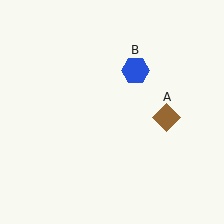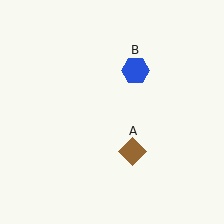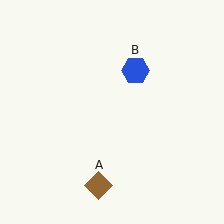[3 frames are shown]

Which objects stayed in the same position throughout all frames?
Blue hexagon (object B) remained stationary.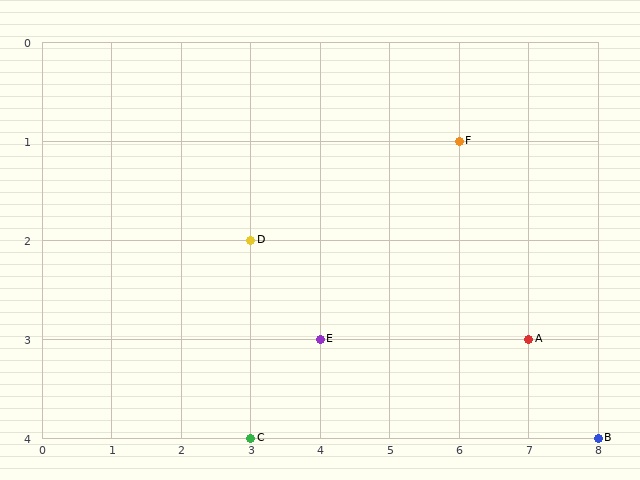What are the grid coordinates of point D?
Point D is at grid coordinates (3, 2).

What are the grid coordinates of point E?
Point E is at grid coordinates (4, 3).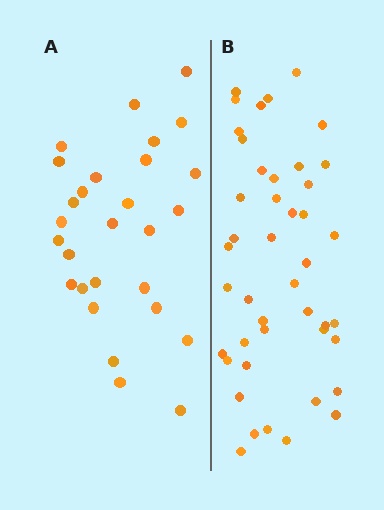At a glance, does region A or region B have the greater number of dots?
Region B (the right region) has more dots.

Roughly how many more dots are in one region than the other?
Region B has approximately 15 more dots than region A.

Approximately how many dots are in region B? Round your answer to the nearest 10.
About 40 dots. (The exact count is 44, which rounds to 40.)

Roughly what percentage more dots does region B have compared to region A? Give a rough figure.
About 55% more.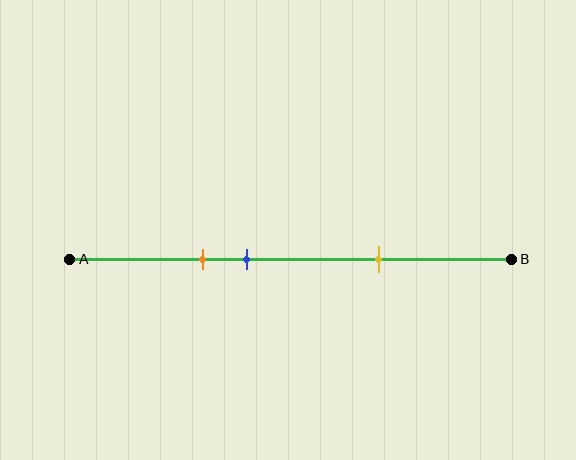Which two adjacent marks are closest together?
The orange and blue marks are the closest adjacent pair.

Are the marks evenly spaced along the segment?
No, the marks are not evenly spaced.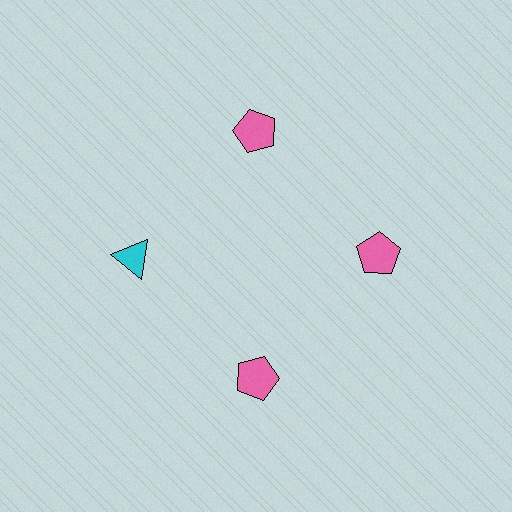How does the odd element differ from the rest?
It differs in both color (cyan instead of pink) and shape (triangle instead of pentagon).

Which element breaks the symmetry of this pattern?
The cyan triangle at roughly the 9 o'clock position breaks the symmetry. All other shapes are pink pentagons.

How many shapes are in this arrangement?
There are 4 shapes arranged in a ring pattern.